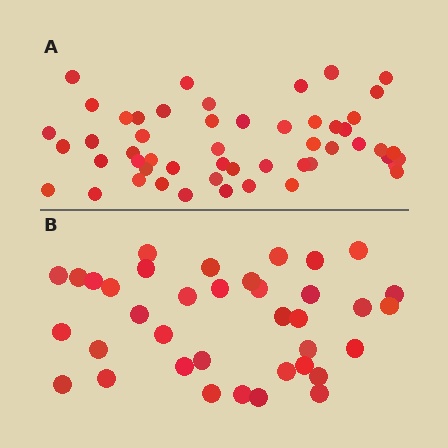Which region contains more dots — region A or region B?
Region A (the top region) has more dots.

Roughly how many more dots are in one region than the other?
Region A has approximately 15 more dots than region B.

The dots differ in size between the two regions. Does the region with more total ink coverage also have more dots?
No. Region B has more total ink coverage because its dots are larger, but region A actually contains more individual dots. Total area can be misleading — the number of items is what matters here.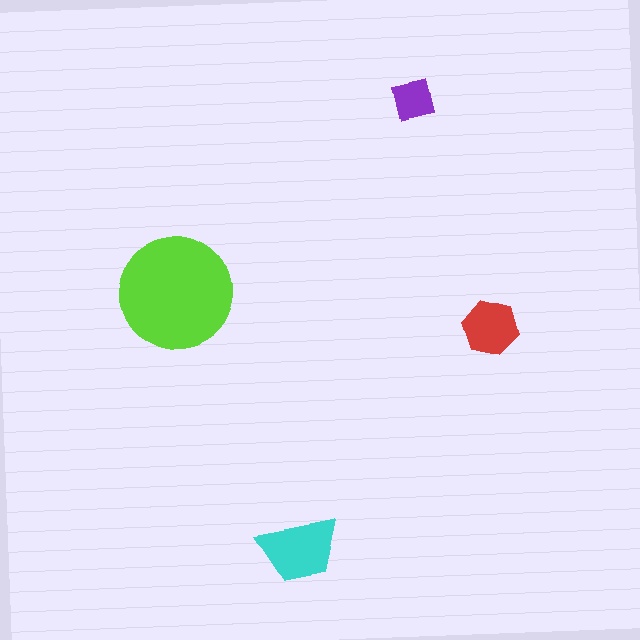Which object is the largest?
The lime circle.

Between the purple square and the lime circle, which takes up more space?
The lime circle.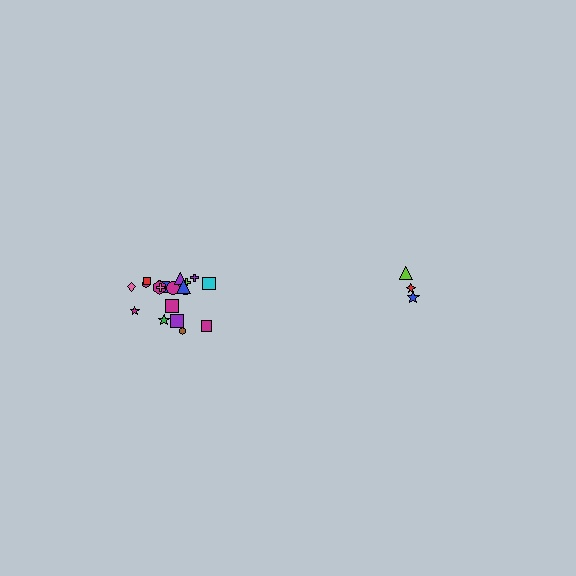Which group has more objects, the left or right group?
The left group.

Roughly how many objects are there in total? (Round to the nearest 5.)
Roughly 25 objects in total.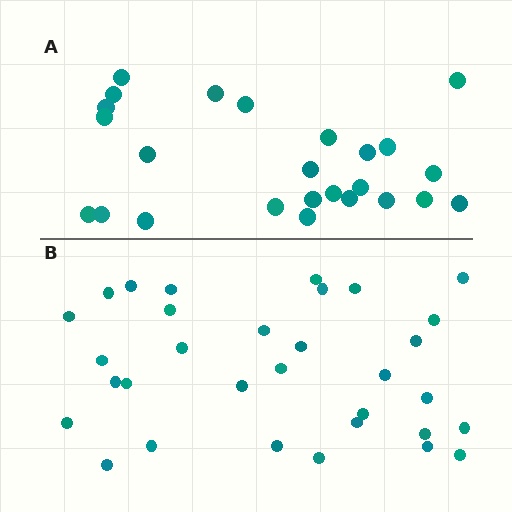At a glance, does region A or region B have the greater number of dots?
Region B (the bottom region) has more dots.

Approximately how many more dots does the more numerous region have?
Region B has roughly 8 or so more dots than region A.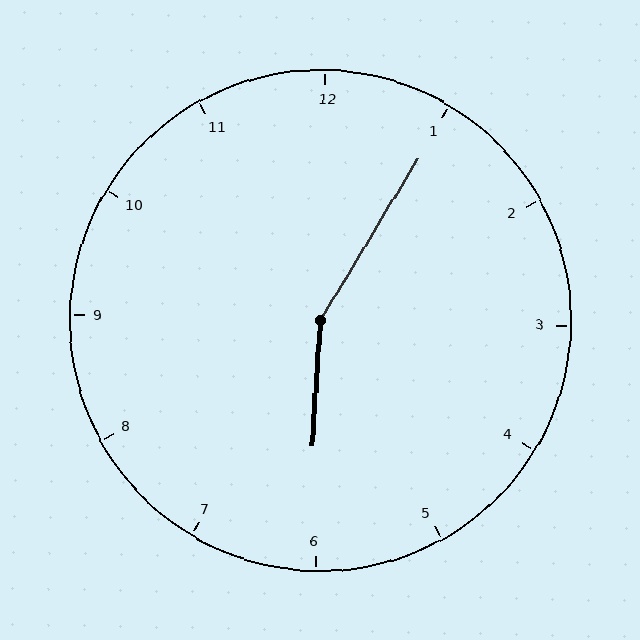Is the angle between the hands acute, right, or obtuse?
It is obtuse.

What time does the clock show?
6:05.